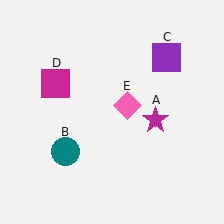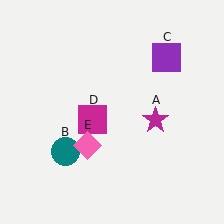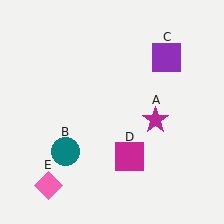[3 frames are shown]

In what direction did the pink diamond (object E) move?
The pink diamond (object E) moved down and to the left.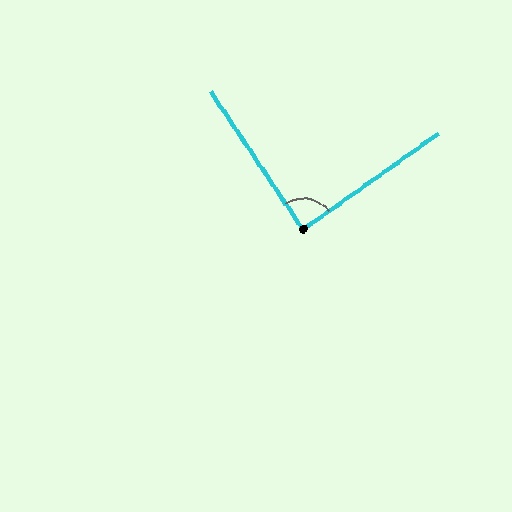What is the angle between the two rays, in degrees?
Approximately 88 degrees.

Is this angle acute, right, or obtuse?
It is approximately a right angle.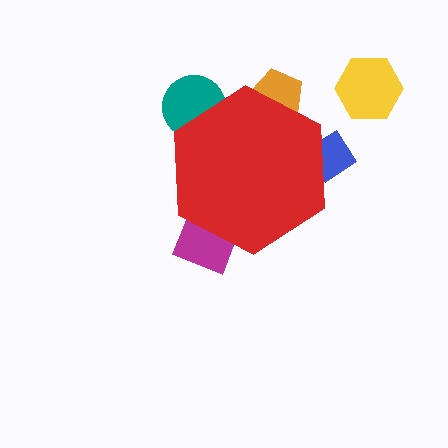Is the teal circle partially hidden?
Yes, the teal circle is partially hidden behind the red hexagon.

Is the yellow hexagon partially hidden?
No, the yellow hexagon is fully visible.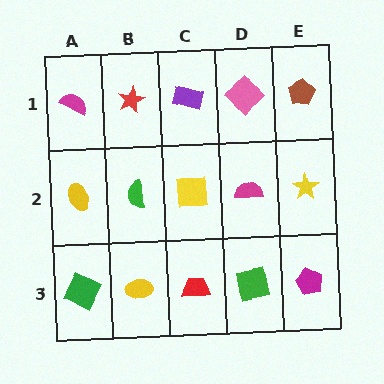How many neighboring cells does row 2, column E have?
3.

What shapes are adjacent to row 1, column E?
A yellow star (row 2, column E), a pink diamond (row 1, column D).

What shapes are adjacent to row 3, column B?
A green semicircle (row 2, column B), a green square (row 3, column A), a red trapezoid (row 3, column C).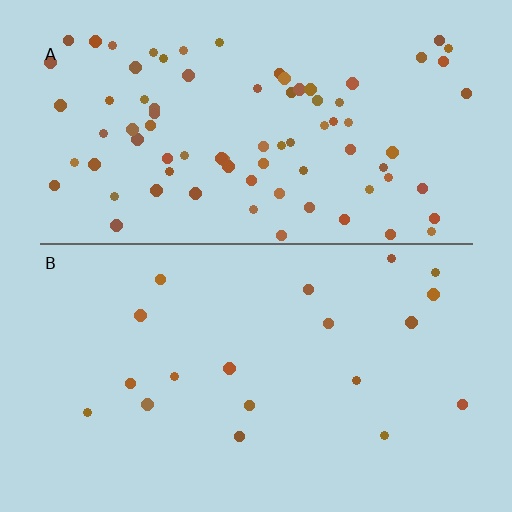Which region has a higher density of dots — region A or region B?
A (the top).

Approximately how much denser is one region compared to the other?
Approximately 4.3× — region A over region B.